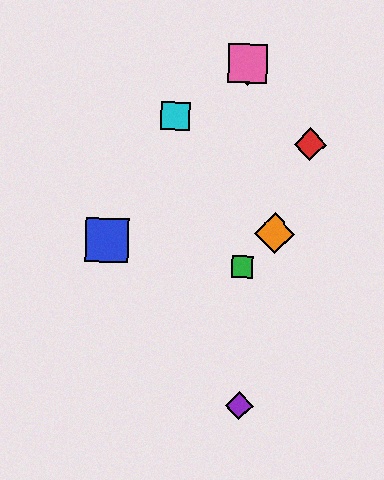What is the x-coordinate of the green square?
The green square is at x≈242.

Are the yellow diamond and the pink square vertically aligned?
Yes, both are at x≈248.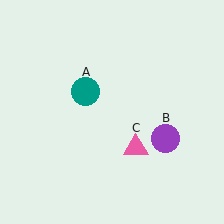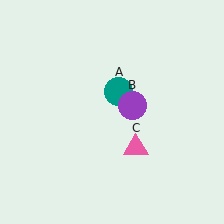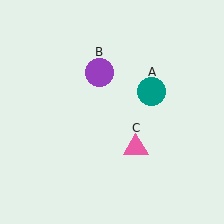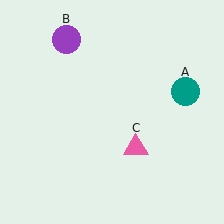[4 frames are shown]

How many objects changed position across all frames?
2 objects changed position: teal circle (object A), purple circle (object B).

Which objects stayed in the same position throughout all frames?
Pink triangle (object C) remained stationary.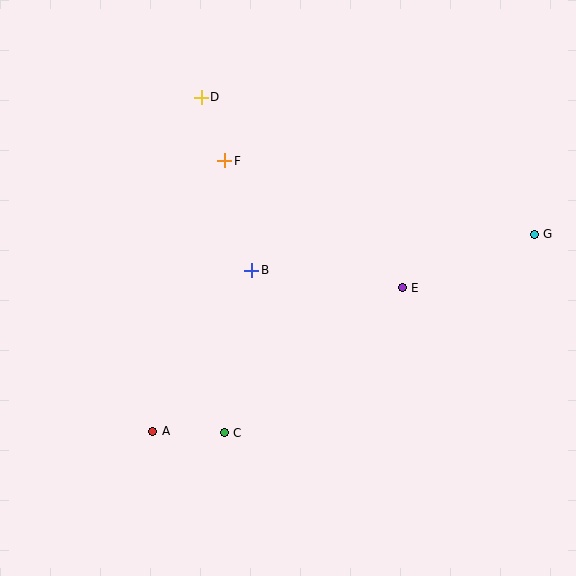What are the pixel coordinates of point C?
Point C is at (224, 433).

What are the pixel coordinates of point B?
Point B is at (252, 270).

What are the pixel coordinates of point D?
Point D is at (201, 97).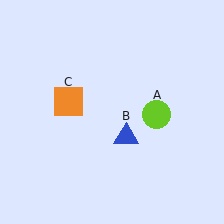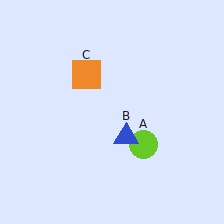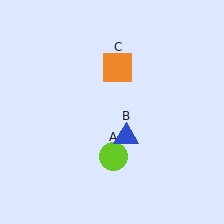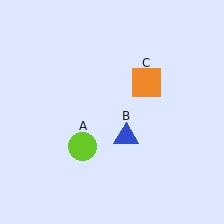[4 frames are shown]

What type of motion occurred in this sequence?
The lime circle (object A), orange square (object C) rotated clockwise around the center of the scene.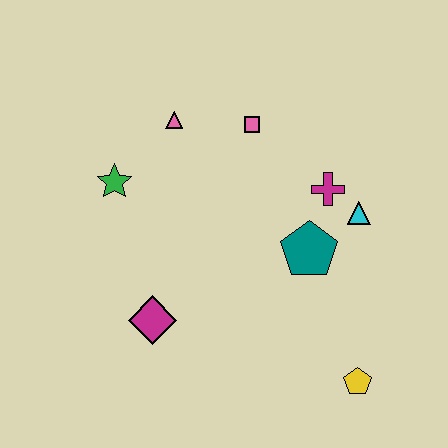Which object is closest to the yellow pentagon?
The teal pentagon is closest to the yellow pentagon.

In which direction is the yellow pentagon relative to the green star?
The yellow pentagon is to the right of the green star.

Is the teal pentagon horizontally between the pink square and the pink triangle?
No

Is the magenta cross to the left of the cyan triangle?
Yes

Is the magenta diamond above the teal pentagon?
No